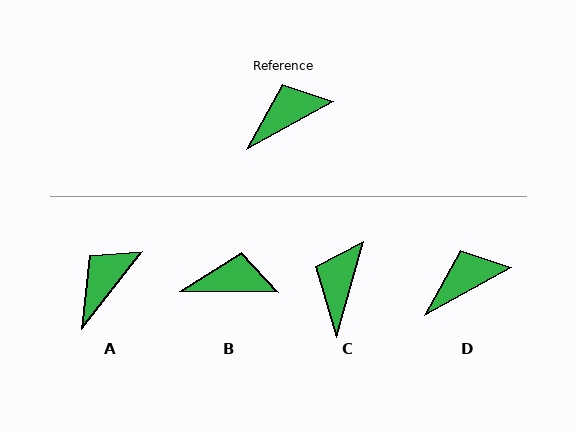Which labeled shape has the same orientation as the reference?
D.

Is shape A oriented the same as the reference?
No, it is off by about 23 degrees.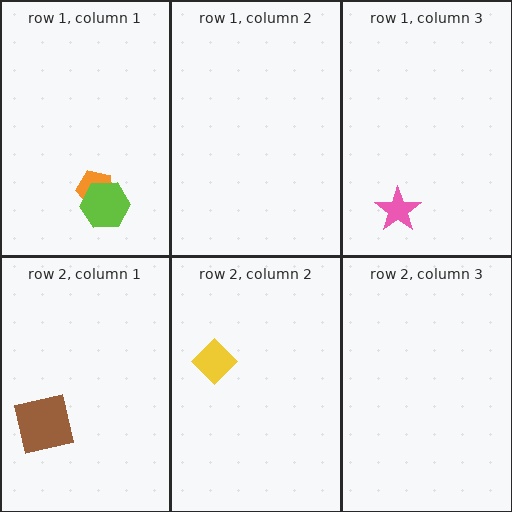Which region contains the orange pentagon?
The row 1, column 1 region.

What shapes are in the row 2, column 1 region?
The brown square.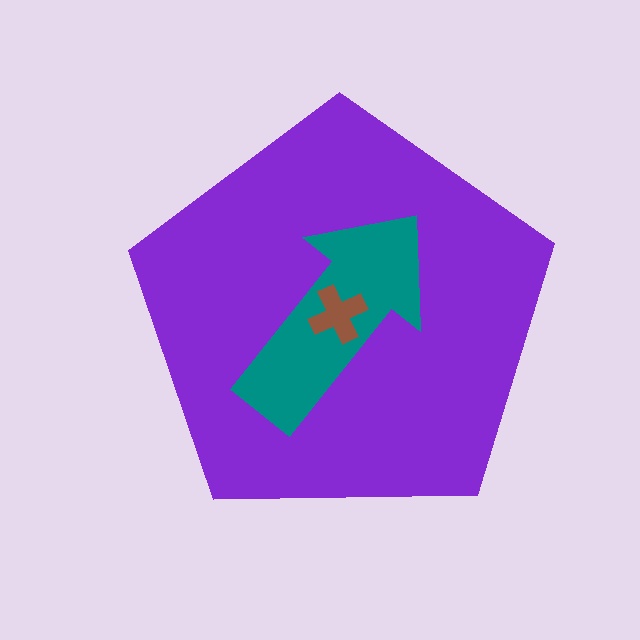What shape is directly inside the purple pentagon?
The teal arrow.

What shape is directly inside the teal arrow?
The brown cross.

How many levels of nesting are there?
3.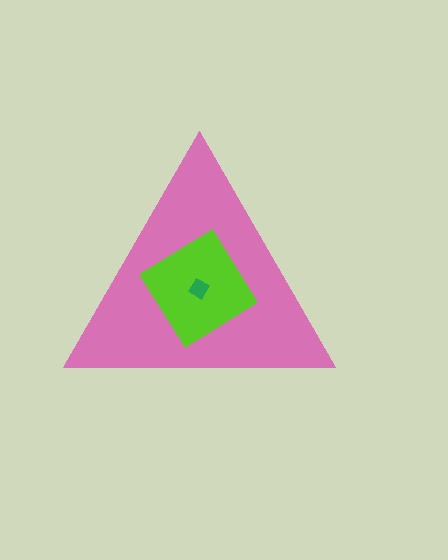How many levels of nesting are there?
3.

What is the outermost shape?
The pink triangle.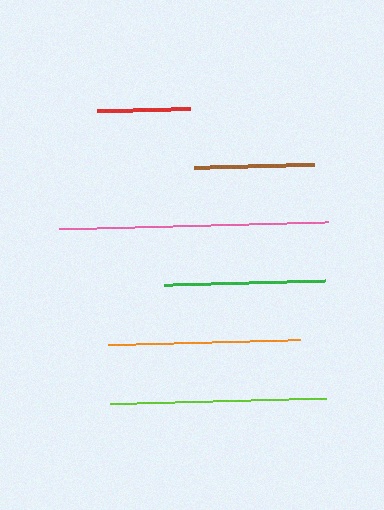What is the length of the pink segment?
The pink segment is approximately 269 pixels long.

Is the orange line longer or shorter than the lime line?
The lime line is longer than the orange line.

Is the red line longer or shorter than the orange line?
The orange line is longer than the red line.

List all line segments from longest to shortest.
From longest to shortest: pink, lime, orange, green, brown, red.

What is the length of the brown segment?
The brown segment is approximately 120 pixels long.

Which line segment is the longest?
The pink line is the longest at approximately 269 pixels.